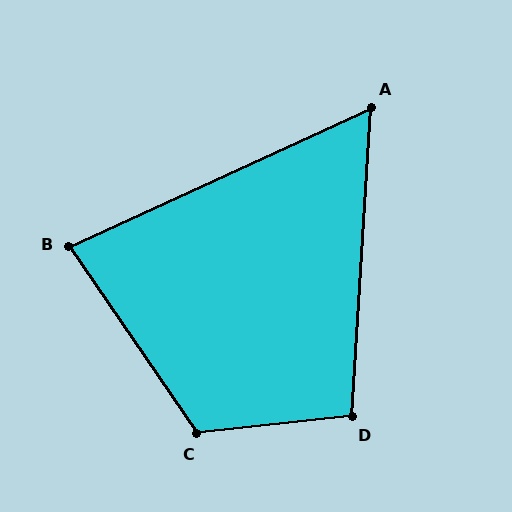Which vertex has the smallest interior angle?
A, at approximately 62 degrees.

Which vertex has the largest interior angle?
C, at approximately 118 degrees.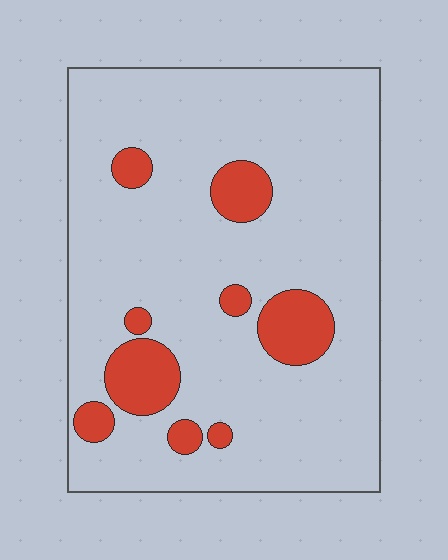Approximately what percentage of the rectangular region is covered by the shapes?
Approximately 15%.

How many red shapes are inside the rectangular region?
9.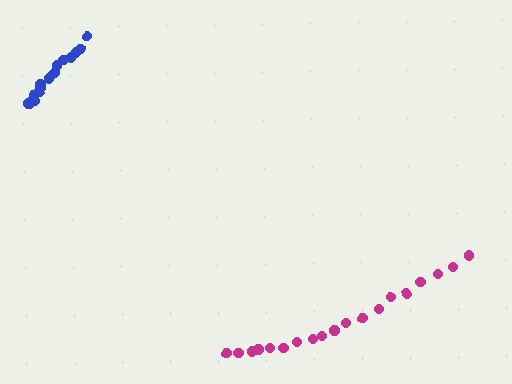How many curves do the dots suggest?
There are 2 distinct paths.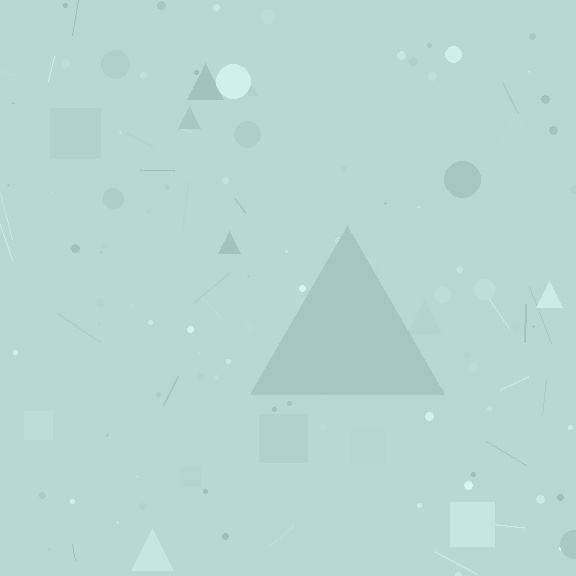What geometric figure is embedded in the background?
A triangle is embedded in the background.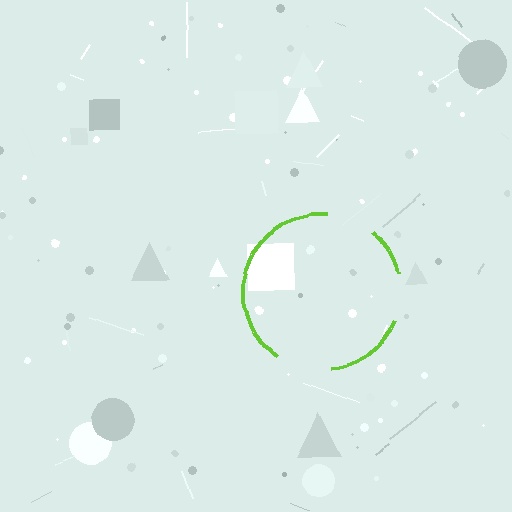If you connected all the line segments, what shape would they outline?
They would outline a circle.